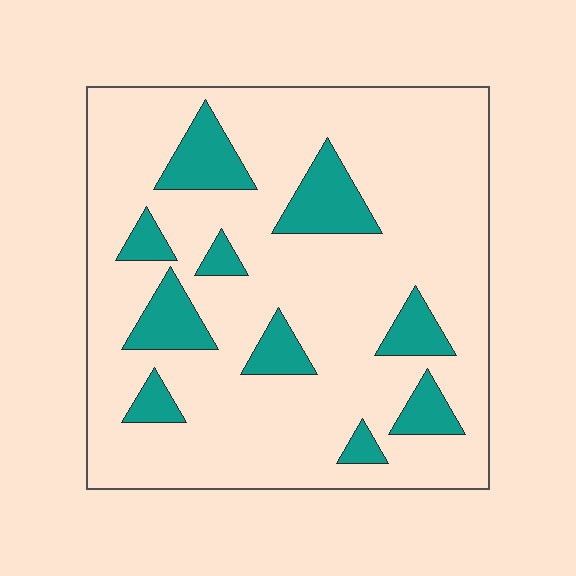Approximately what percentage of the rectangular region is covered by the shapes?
Approximately 20%.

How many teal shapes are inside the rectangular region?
10.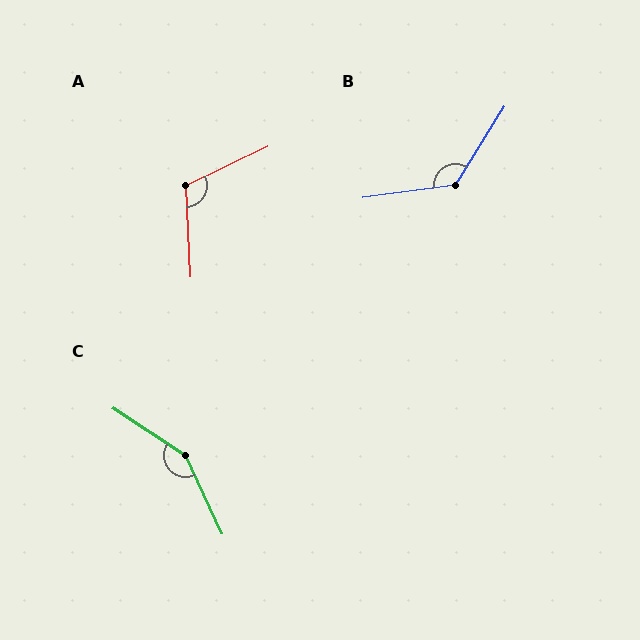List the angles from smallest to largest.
A (113°), B (130°), C (148°).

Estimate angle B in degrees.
Approximately 130 degrees.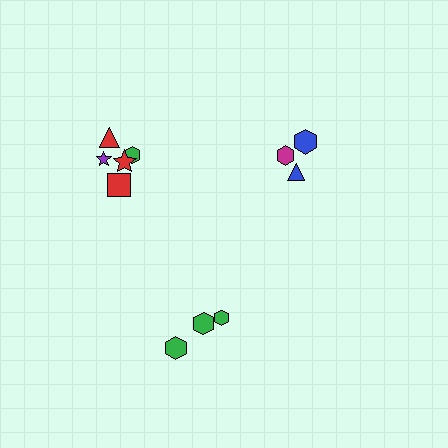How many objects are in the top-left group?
There are 5 objects.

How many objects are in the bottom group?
There are 3 objects.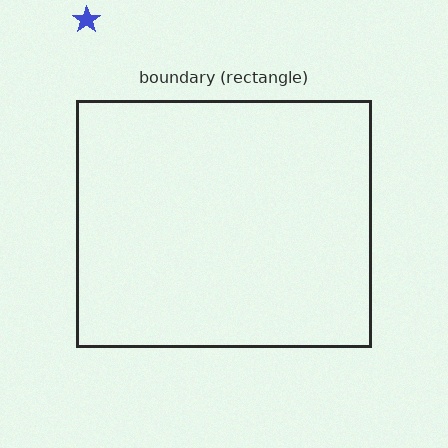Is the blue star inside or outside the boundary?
Outside.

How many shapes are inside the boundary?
0 inside, 1 outside.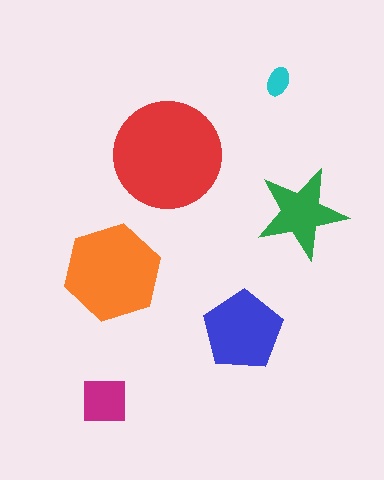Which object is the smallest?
The cyan ellipse.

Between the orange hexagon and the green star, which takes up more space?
The orange hexagon.